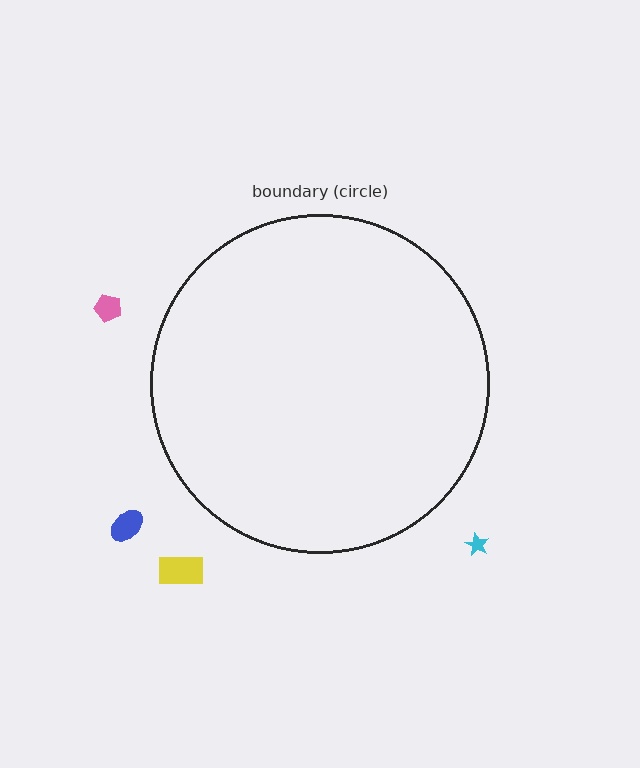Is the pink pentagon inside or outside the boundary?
Outside.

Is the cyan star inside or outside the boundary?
Outside.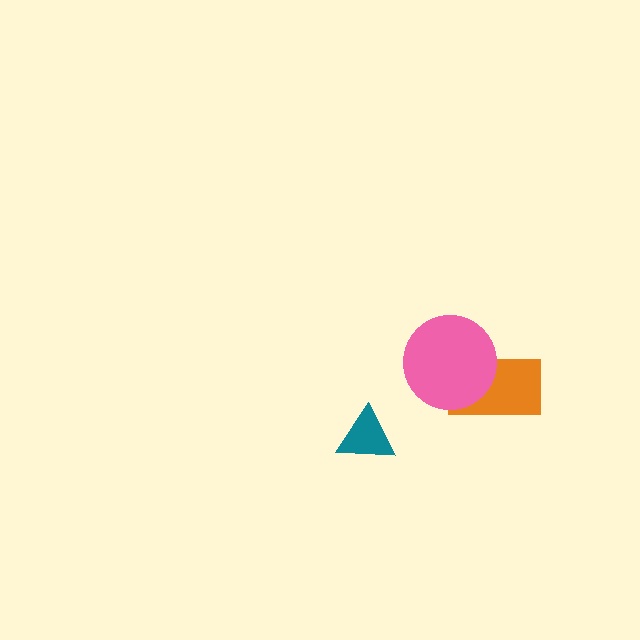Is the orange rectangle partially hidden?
Yes, it is partially covered by another shape.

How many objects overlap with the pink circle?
1 object overlaps with the pink circle.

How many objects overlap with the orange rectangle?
1 object overlaps with the orange rectangle.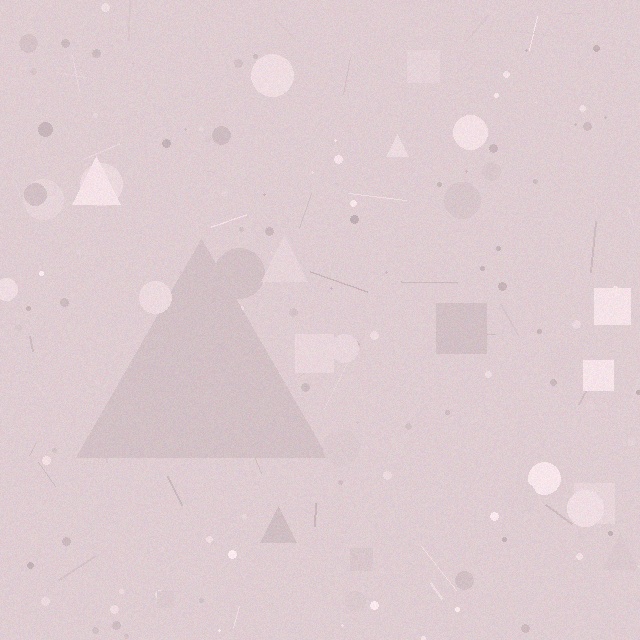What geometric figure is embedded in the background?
A triangle is embedded in the background.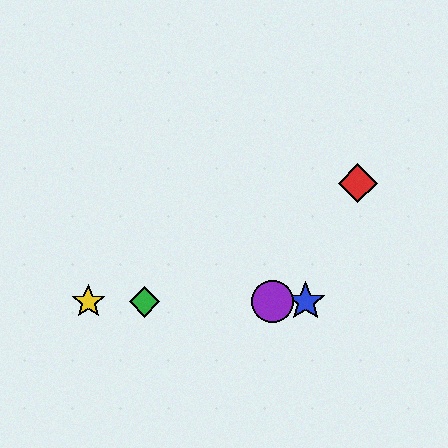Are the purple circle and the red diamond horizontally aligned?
No, the purple circle is at y≈302 and the red diamond is at y≈183.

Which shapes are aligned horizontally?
The blue star, the green diamond, the yellow star, the purple circle are aligned horizontally.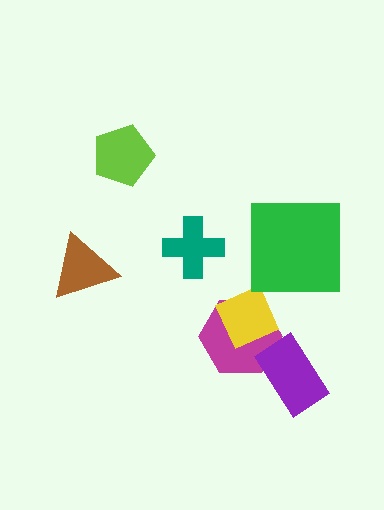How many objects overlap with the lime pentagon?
0 objects overlap with the lime pentagon.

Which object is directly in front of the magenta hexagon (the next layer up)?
The yellow diamond is directly in front of the magenta hexagon.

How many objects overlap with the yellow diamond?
1 object overlaps with the yellow diamond.